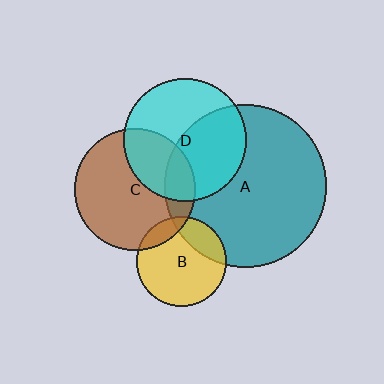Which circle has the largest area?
Circle A (teal).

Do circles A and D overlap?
Yes.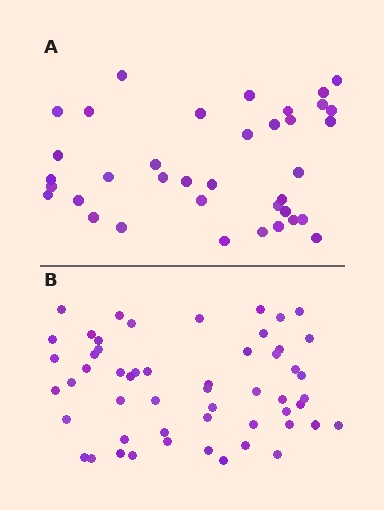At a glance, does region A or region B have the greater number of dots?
Region B (the bottom region) has more dots.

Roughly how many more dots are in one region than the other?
Region B has approximately 15 more dots than region A.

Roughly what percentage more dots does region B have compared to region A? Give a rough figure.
About 45% more.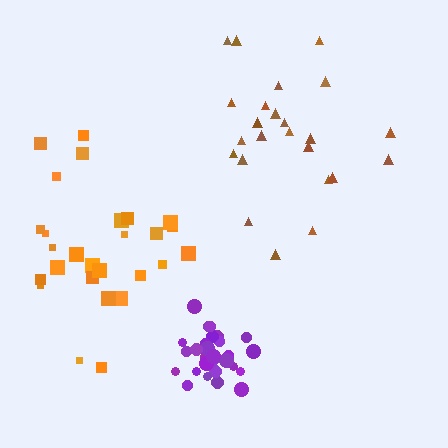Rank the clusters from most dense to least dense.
purple, orange, brown.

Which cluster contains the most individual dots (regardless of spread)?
Purple (29).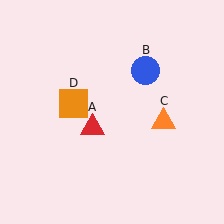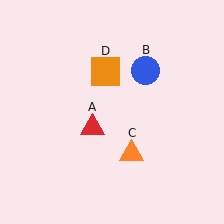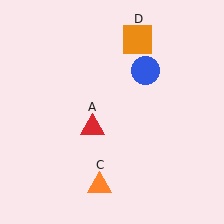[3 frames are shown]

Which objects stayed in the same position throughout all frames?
Red triangle (object A) and blue circle (object B) remained stationary.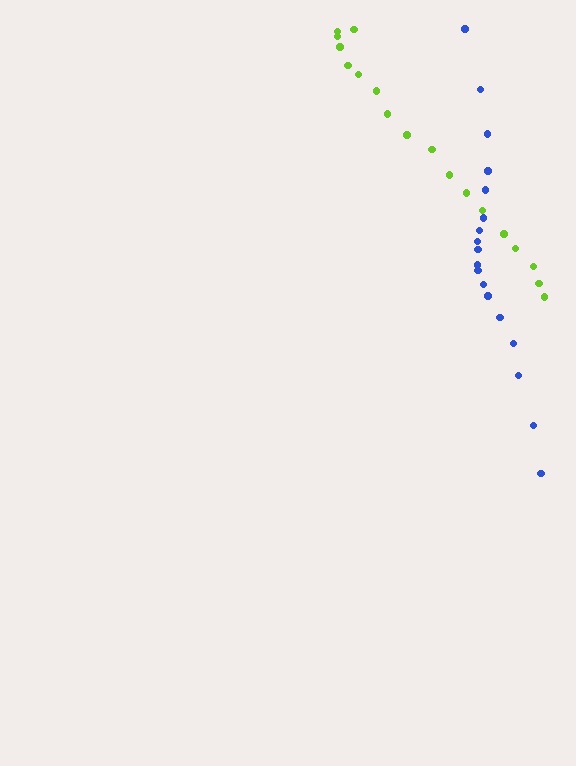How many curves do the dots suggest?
There are 2 distinct paths.